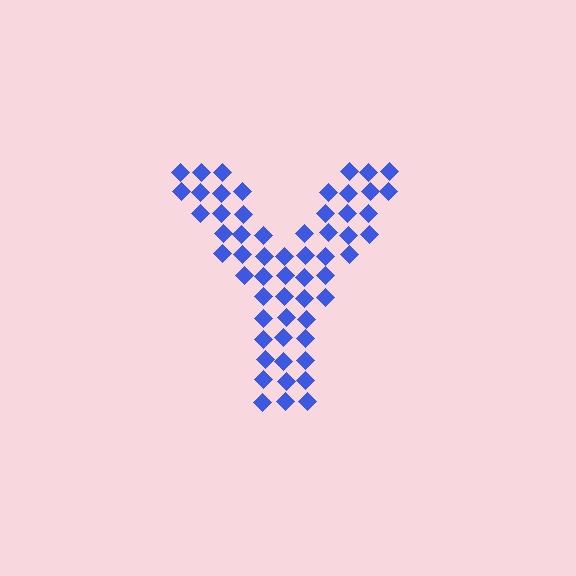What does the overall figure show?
The overall figure shows the letter Y.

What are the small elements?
The small elements are diamonds.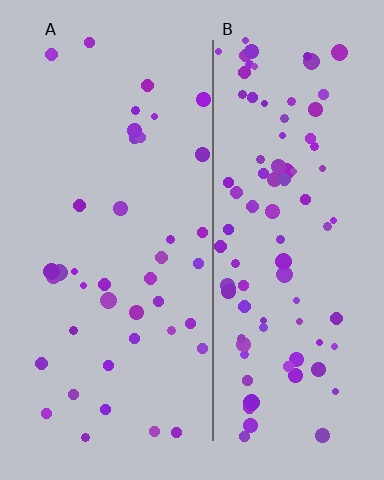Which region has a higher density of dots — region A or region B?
B (the right).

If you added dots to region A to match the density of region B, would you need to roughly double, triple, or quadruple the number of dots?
Approximately double.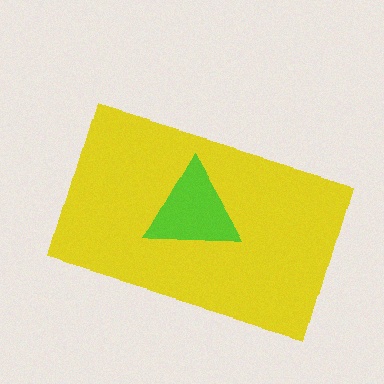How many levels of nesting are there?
2.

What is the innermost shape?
The lime triangle.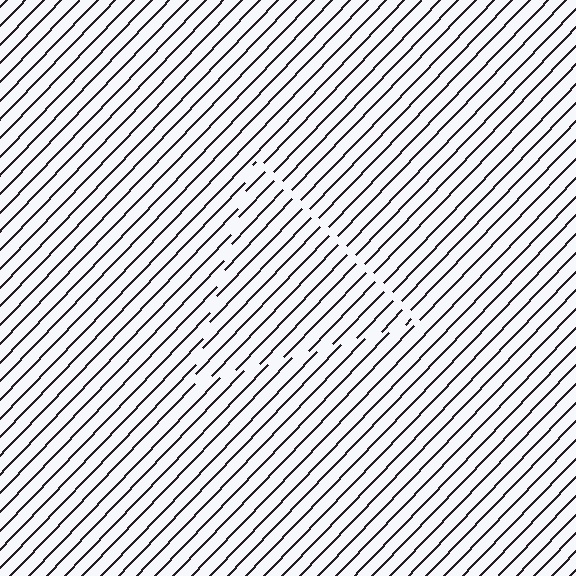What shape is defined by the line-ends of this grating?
An illusory triangle. The interior of the shape contains the same grating, shifted by half a period — the contour is defined by the phase discontinuity where line-ends from the inner and outer gratings abut.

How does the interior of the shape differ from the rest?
The interior of the shape contains the same grating, shifted by half a period — the contour is defined by the phase discontinuity where line-ends from the inner and outer gratings abut.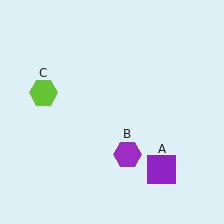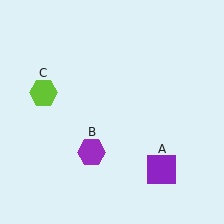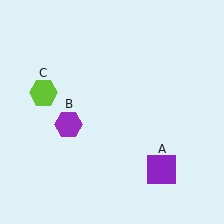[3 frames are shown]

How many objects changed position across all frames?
1 object changed position: purple hexagon (object B).